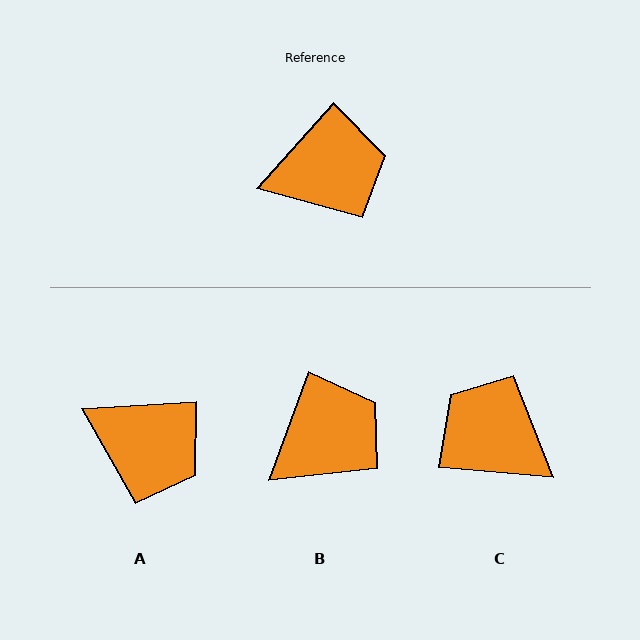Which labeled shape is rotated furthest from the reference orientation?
C, about 127 degrees away.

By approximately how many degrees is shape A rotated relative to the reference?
Approximately 45 degrees clockwise.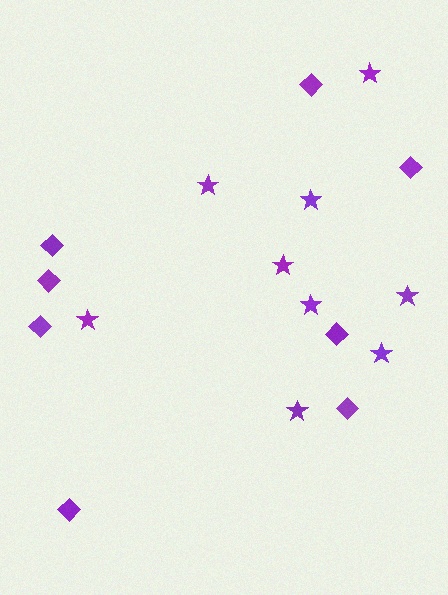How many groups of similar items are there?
There are 2 groups: one group of stars (9) and one group of diamonds (8).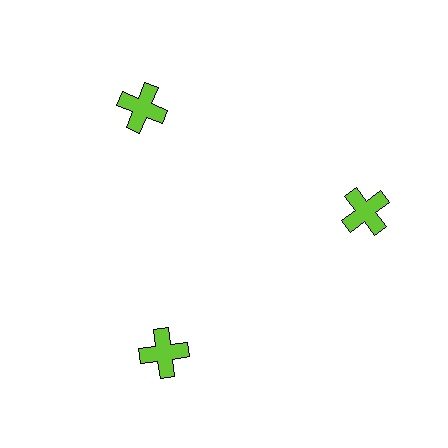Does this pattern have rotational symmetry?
Yes, this pattern has 3-fold rotational symmetry. It looks the same after rotating 120 degrees around the center.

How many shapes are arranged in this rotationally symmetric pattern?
There are 3 shapes, arranged in 3 groups of 1.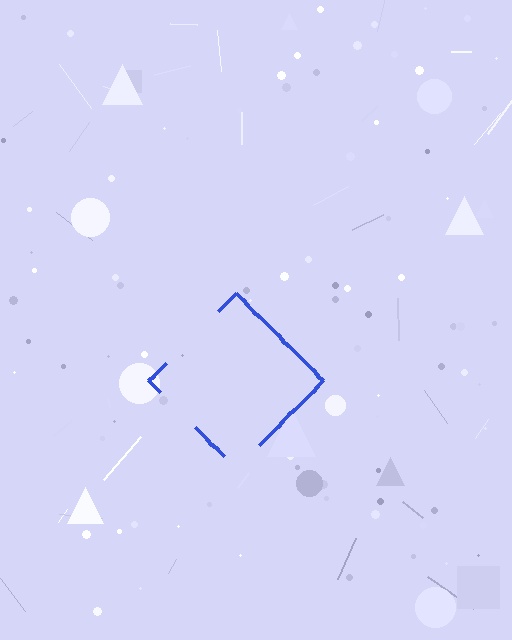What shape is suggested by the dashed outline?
The dashed outline suggests a diamond.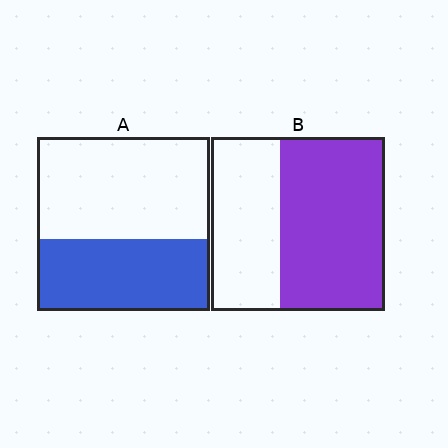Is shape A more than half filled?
No.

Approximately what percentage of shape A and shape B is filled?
A is approximately 40% and B is approximately 60%.